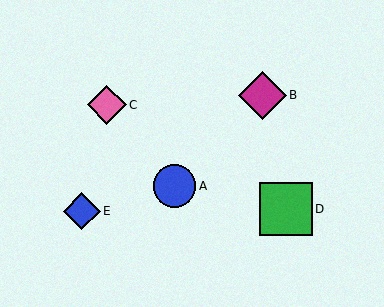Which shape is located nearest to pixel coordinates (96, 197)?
The blue diamond (labeled E) at (82, 211) is nearest to that location.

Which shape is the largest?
The green square (labeled D) is the largest.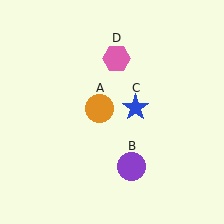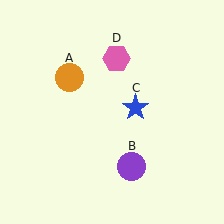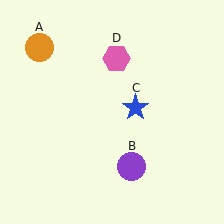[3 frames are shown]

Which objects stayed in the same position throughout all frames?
Purple circle (object B) and blue star (object C) and pink hexagon (object D) remained stationary.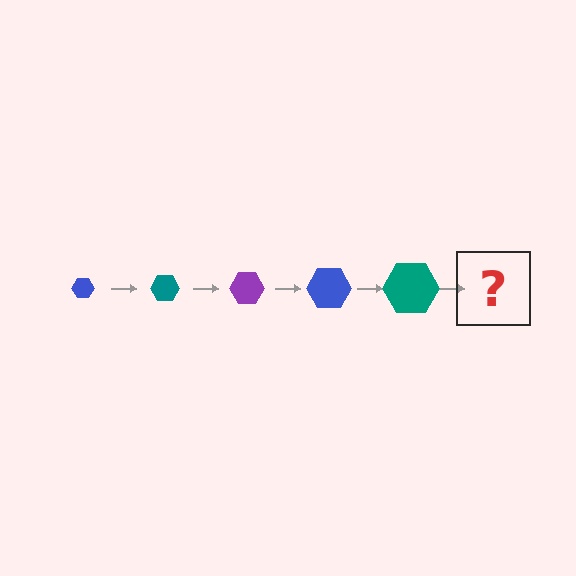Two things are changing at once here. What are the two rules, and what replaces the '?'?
The two rules are that the hexagon grows larger each step and the color cycles through blue, teal, and purple. The '?' should be a purple hexagon, larger than the previous one.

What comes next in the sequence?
The next element should be a purple hexagon, larger than the previous one.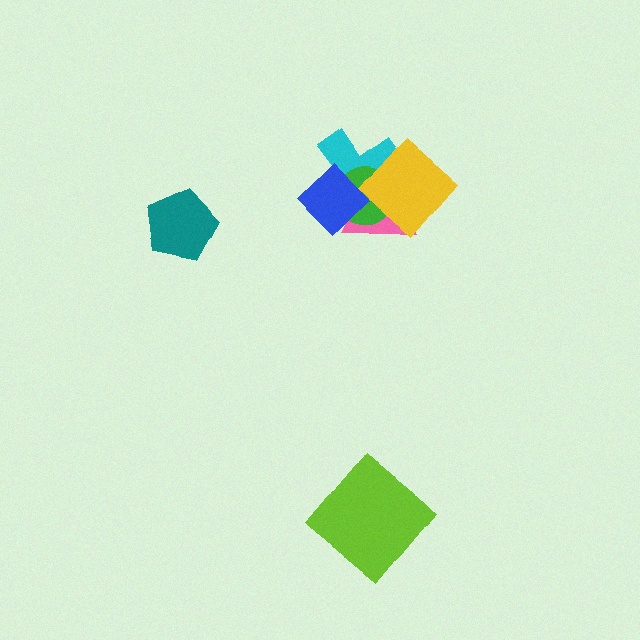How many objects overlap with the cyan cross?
4 objects overlap with the cyan cross.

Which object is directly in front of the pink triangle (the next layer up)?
The green circle is directly in front of the pink triangle.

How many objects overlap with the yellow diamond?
3 objects overlap with the yellow diamond.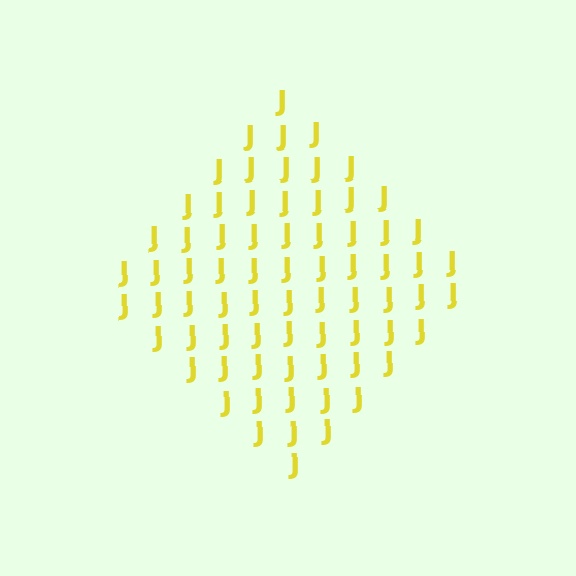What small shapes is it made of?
It is made of small letter J's.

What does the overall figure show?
The overall figure shows a diamond.